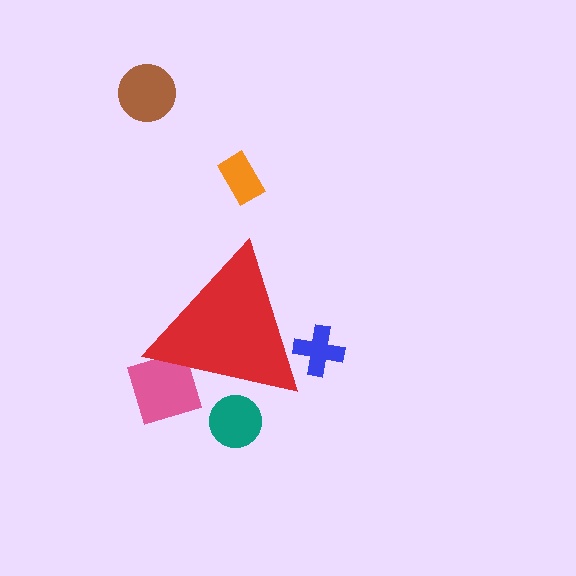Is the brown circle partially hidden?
No, the brown circle is fully visible.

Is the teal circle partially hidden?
Yes, the teal circle is partially hidden behind the red triangle.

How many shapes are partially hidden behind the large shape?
3 shapes are partially hidden.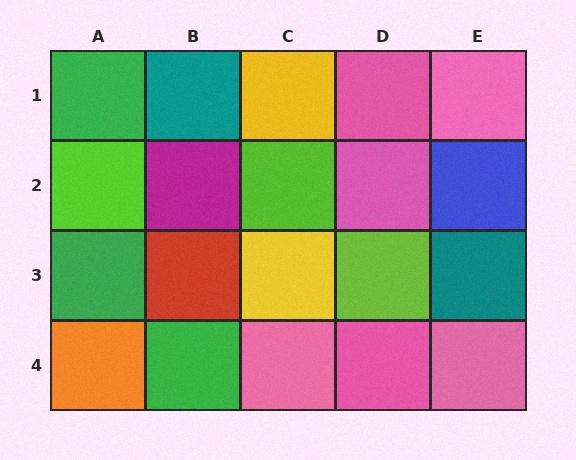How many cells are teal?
2 cells are teal.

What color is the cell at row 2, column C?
Lime.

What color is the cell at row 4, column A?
Orange.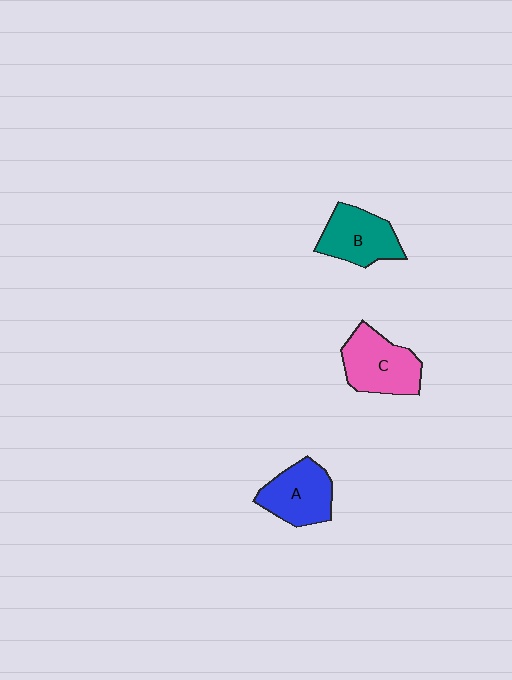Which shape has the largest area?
Shape C (pink).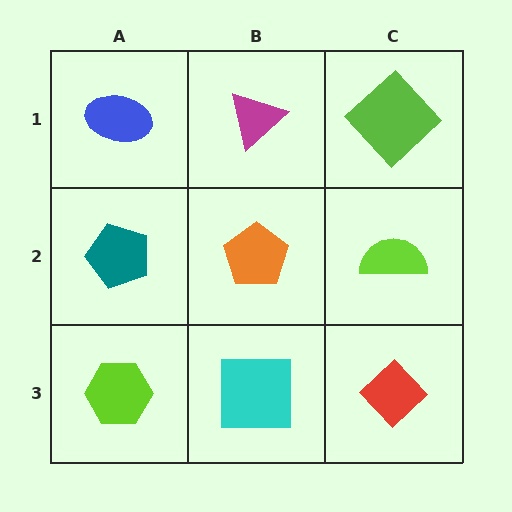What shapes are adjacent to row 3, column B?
An orange pentagon (row 2, column B), a lime hexagon (row 3, column A), a red diamond (row 3, column C).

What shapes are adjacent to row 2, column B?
A magenta triangle (row 1, column B), a cyan square (row 3, column B), a teal pentagon (row 2, column A), a lime semicircle (row 2, column C).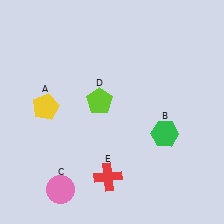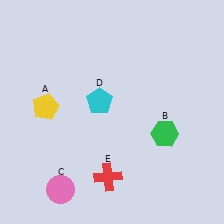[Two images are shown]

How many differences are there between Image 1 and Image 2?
There is 1 difference between the two images.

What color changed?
The pentagon (D) changed from lime in Image 1 to cyan in Image 2.